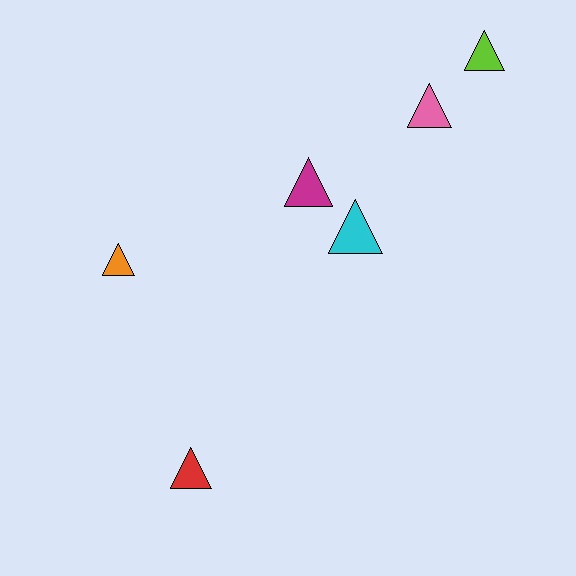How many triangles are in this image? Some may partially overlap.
There are 6 triangles.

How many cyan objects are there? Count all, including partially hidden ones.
There is 1 cyan object.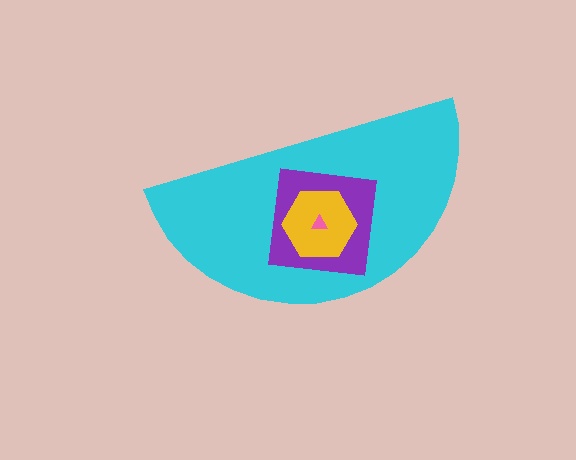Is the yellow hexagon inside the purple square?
Yes.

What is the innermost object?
The pink triangle.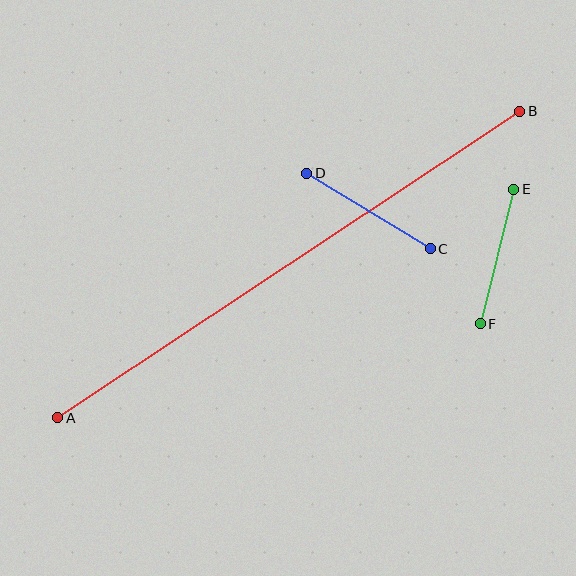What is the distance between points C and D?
The distance is approximately 145 pixels.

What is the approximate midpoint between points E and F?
The midpoint is at approximately (497, 256) pixels.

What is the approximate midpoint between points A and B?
The midpoint is at approximately (289, 265) pixels.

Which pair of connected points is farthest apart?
Points A and B are farthest apart.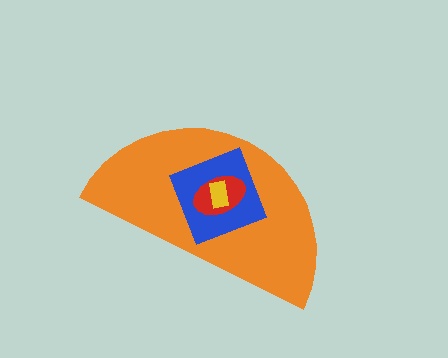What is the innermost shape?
The yellow rectangle.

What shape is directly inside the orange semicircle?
The blue diamond.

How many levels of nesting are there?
4.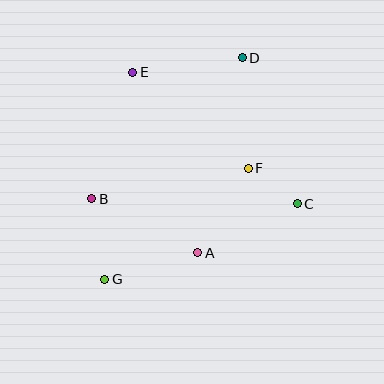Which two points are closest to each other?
Points C and F are closest to each other.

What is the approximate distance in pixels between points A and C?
The distance between A and C is approximately 111 pixels.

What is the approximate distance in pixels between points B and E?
The distance between B and E is approximately 133 pixels.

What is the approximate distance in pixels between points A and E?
The distance between A and E is approximately 192 pixels.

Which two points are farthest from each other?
Points D and G are farthest from each other.